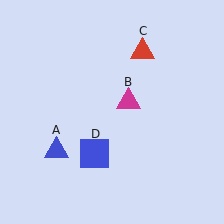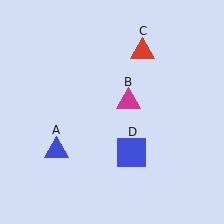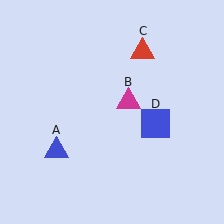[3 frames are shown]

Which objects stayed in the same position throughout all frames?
Blue triangle (object A) and magenta triangle (object B) and red triangle (object C) remained stationary.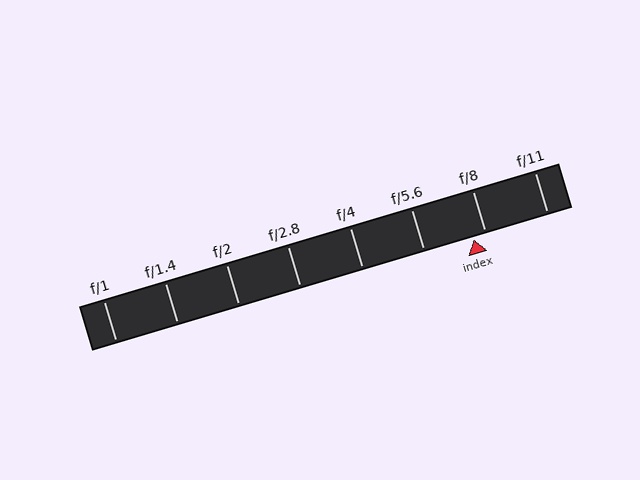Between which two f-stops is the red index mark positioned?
The index mark is between f/5.6 and f/8.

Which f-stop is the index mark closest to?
The index mark is closest to f/8.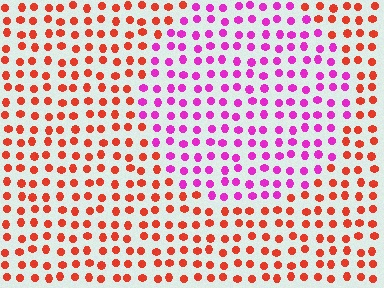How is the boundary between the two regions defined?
The boundary is defined purely by a slight shift in hue (about 58 degrees). Spacing, size, and orientation are identical on both sides.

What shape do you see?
I see a circle.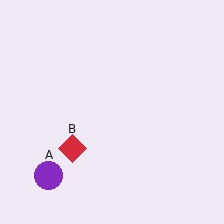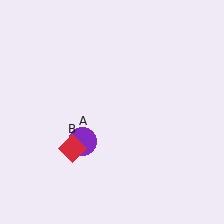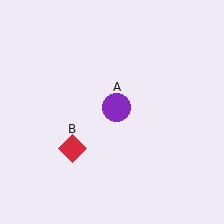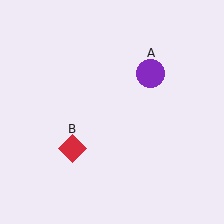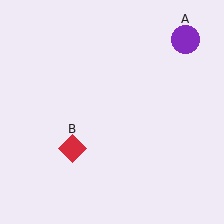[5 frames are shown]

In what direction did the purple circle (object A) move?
The purple circle (object A) moved up and to the right.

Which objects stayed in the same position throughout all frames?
Red diamond (object B) remained stationary.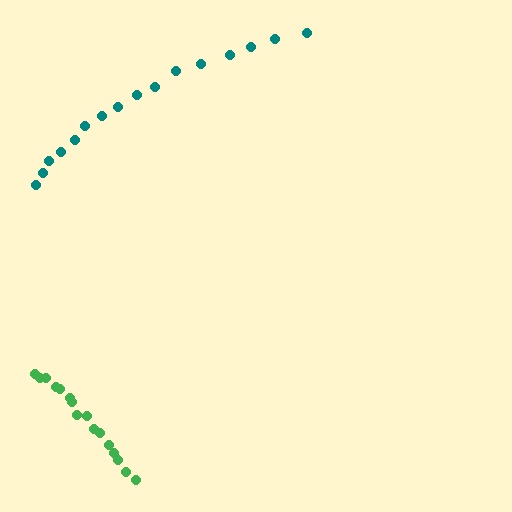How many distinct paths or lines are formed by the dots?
There are 2 distinct paths.